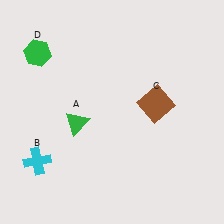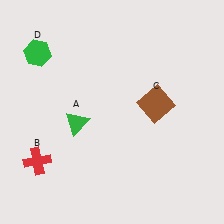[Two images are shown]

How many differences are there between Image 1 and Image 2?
There is 1 difference between the two images.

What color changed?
The cross (B) changed from cyan in Image 1 to red in Image 2.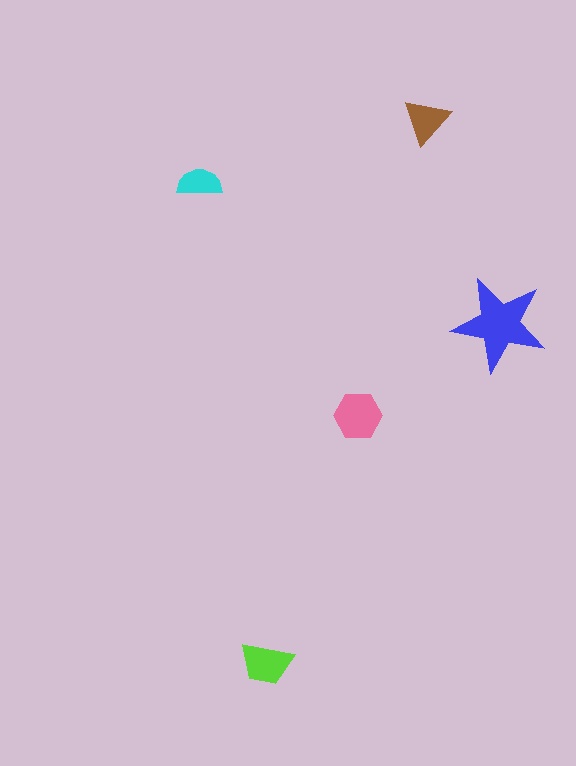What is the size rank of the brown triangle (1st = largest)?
4th.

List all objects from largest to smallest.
The blue star, the pink hexagon, the lime trapezoid, the brown triangle, the cyan semicircle.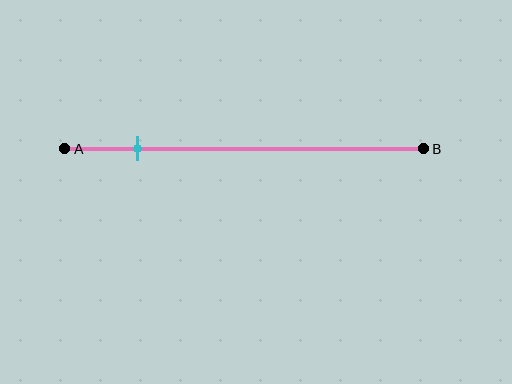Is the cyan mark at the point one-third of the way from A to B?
No, the mark is at about 20% from A, not at the 33% one-third point.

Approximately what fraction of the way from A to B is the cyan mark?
The cyan mark is approximately 20% of the way from A to B.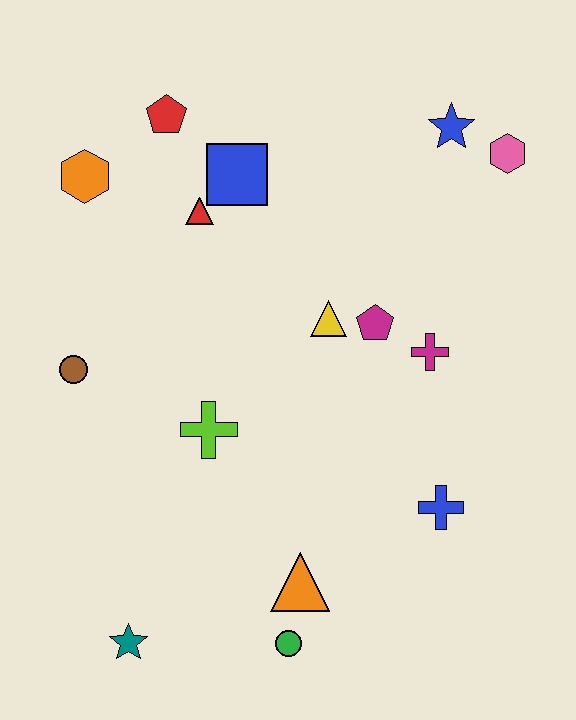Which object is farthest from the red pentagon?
The green circle is farthest from the red pentagon.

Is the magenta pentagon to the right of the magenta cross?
No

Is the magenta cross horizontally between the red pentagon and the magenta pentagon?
No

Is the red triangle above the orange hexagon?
No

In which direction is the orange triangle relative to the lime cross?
The orange triangle is below the lime cross.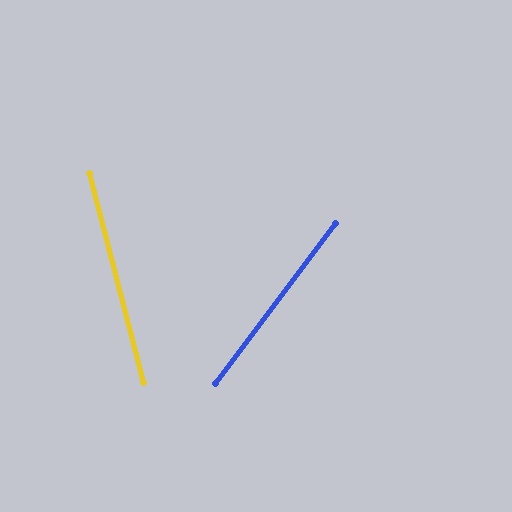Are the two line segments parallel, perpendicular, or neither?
Neither parallel nor perpendicular — they differ by about 51°.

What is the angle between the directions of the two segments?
Approximately 51 degrees.